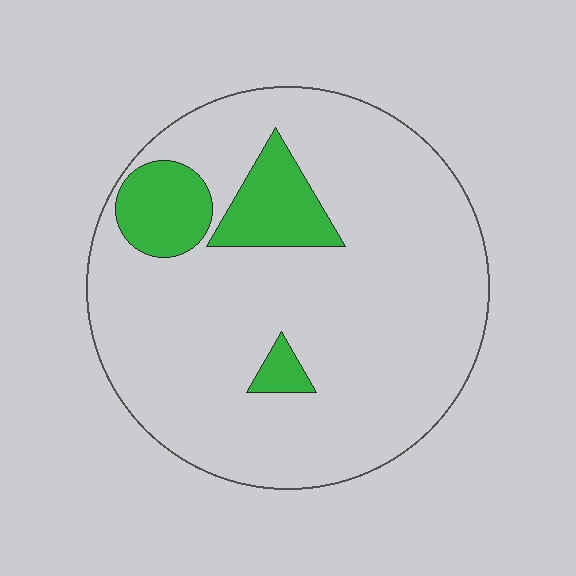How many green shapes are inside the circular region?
3.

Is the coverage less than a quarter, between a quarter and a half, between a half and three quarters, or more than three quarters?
Less than a quarter.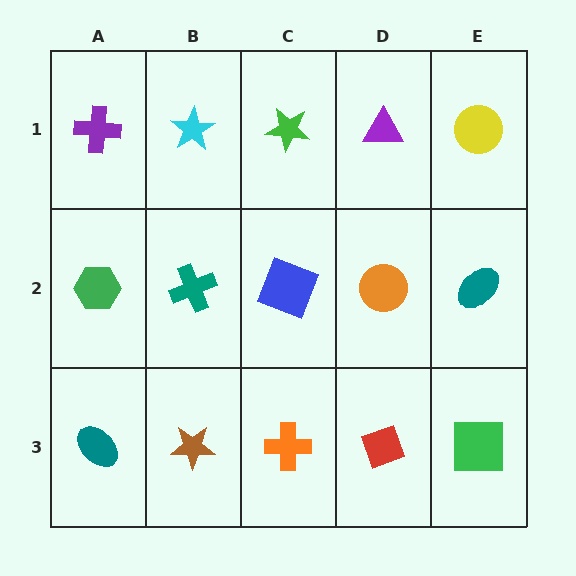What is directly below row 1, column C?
A blue square.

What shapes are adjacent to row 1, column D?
An orange circle (row 2, column D), a green star (row 1, column C), a yellow circle (row 1, column E).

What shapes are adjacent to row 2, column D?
A purple triangle (row 1, column D), a red diamond (row 3, column D), a blue square (row 2, column C), a teal ellipse (row 2, column E).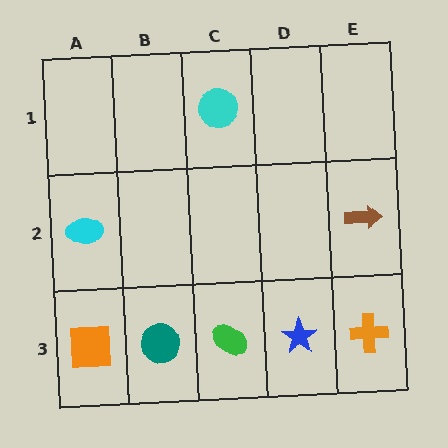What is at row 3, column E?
An orange cross.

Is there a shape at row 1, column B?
No, that cell is empty.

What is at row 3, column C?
A green ellipse.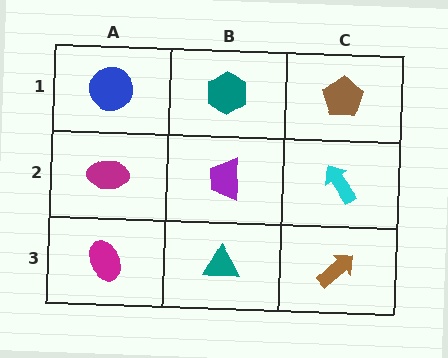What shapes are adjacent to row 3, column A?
A magenta ellipse (row 2, column A), a teal triangle (row 3, column B).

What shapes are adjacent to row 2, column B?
A teal hexagon (row 1, column B), a teal triangle (row 3, column B), a magenta ellipse (row 2, column A), a cyan arrow (row 2, column C).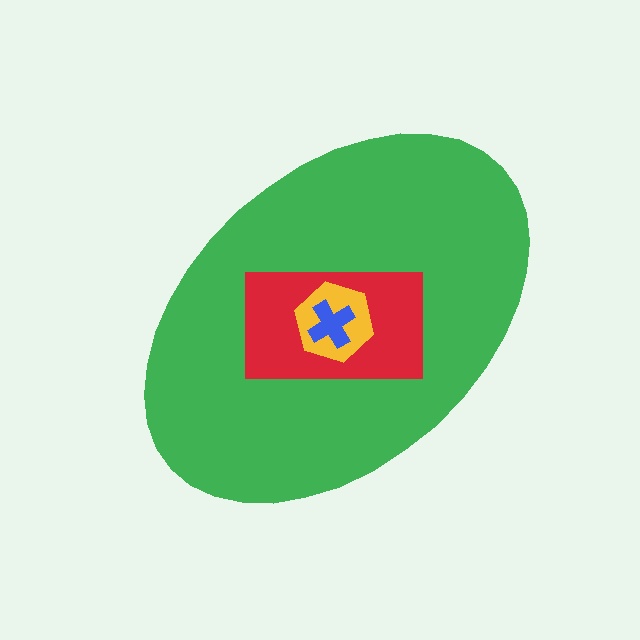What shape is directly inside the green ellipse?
The red rectangle.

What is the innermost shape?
The blue cross.